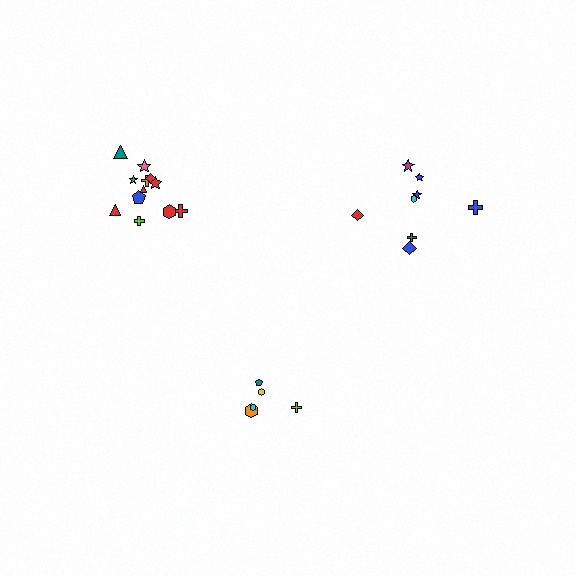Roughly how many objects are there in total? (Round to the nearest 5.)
Roughly 25 objects in total.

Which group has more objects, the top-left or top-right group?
The top-left group.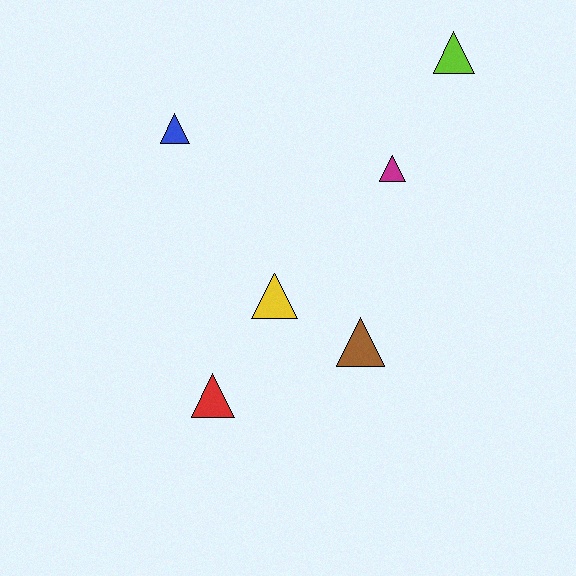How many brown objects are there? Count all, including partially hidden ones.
There is 1 brown object.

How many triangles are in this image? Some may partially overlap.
There are 6 triangles.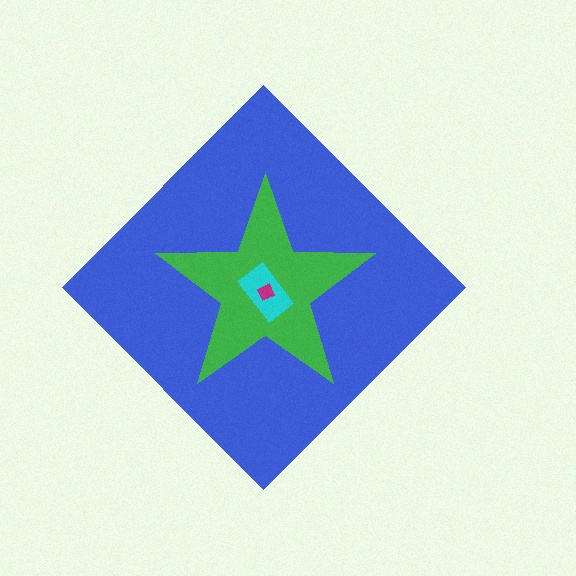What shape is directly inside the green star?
The cyan rectangle.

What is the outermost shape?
The blue diamond.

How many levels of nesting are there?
4.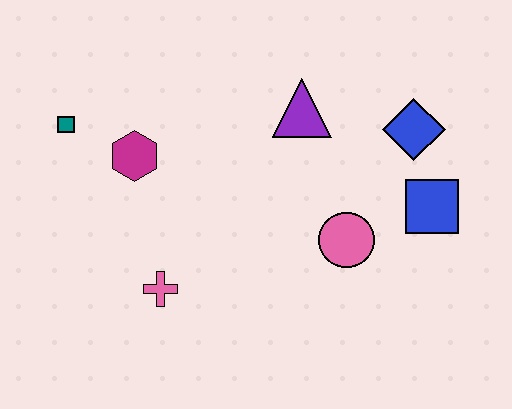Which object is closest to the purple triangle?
The blue diamond is closest to the purple triangle.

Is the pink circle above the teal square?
No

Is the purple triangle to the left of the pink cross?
No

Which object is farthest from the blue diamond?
The teal square is farthest from the blue diamond.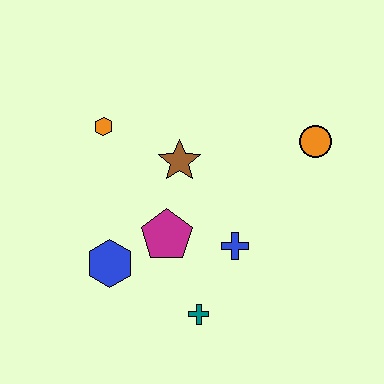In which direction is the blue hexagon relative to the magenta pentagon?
The blue hexagon is to the left of the magenta pentagon.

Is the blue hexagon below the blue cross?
Yes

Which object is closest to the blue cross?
The magenta pentagon is closest to the blue cross.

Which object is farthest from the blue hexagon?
The orange circle is farthest from the blue hexagon.